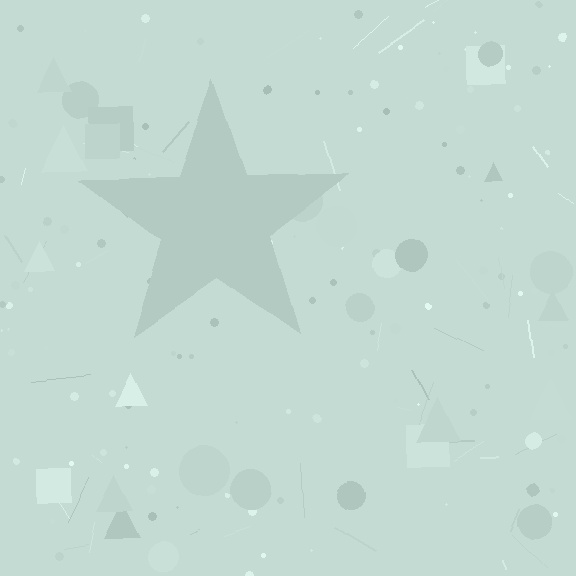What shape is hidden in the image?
A star is hidden in the image.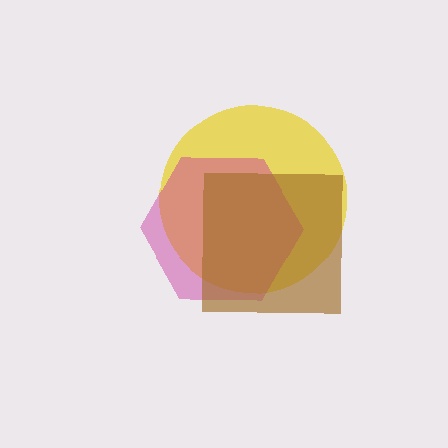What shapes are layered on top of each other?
The layered shapes are: a yellow circle, a magenta hexagon, a brown square.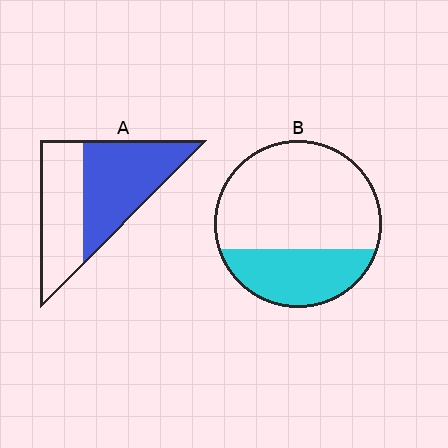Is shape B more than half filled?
No.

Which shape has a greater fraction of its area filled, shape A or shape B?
Shape A.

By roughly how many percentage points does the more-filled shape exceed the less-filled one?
By roughly 25 percentage points (A over B).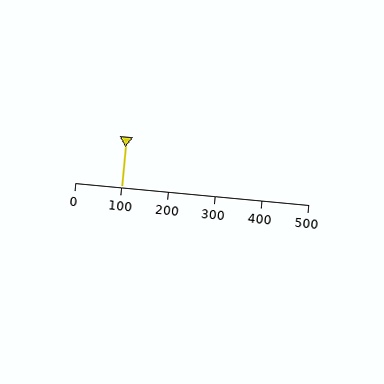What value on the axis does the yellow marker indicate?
The marker indicates approximately 100.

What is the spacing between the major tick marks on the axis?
The major ticks are spaced 100 apart.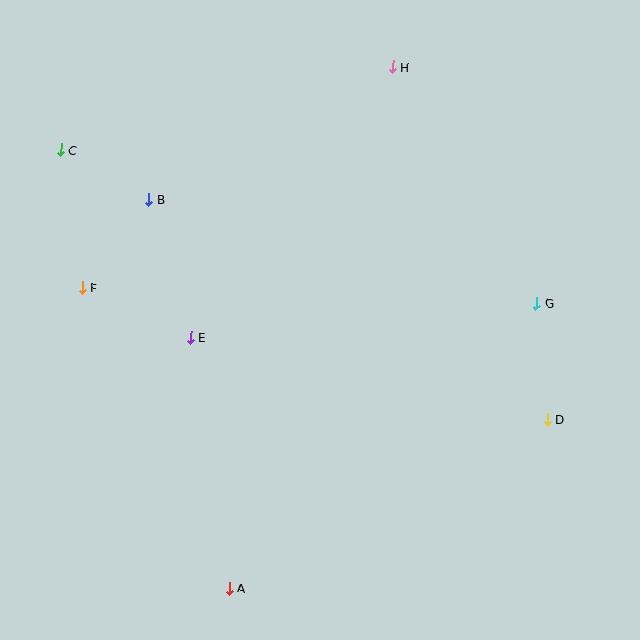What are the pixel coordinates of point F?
Point F is at (82, 288).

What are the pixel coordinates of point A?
Point A is at (230, 588).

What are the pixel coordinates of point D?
Point D is at (547, 419).